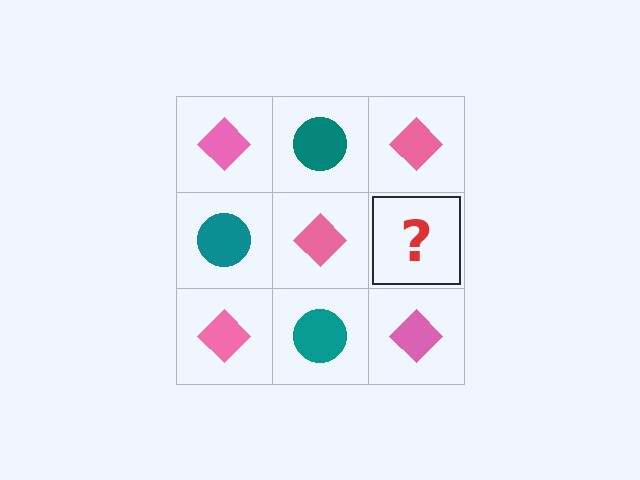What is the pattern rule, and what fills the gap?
The rule is that it alternates pink diamond and teal circle in a checkerboard pattern. The gap should be filled with a teal circle.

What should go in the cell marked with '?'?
The missing cell should contain a teal circle.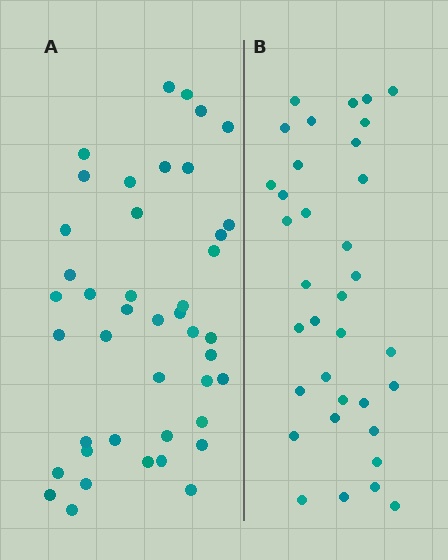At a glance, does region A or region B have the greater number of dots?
Region A (the left region) has more dots.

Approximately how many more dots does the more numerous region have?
Region A has roughly 8 or so more dots than region B.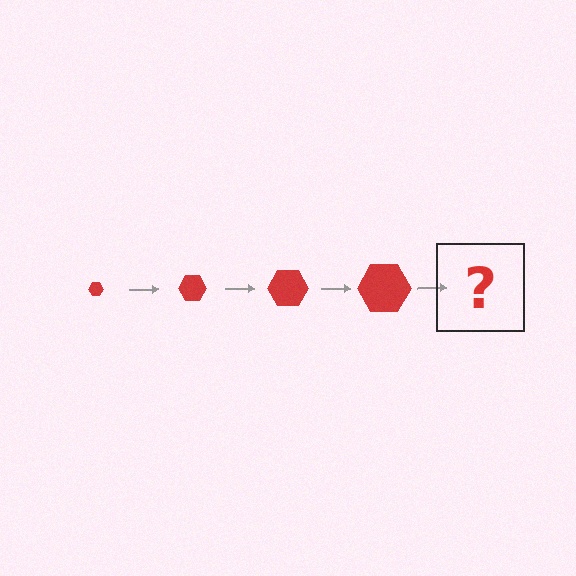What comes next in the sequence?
The next element should be a red hexagon, larger than the previous one.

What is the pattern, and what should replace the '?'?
The pattern is that the hexagon gets progressively larger each step. The '?' should be a red hexagon, larger than the previous one.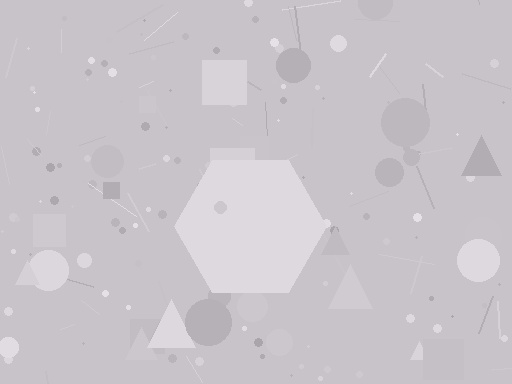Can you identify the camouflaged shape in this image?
The camouflaged shape is a hexagon.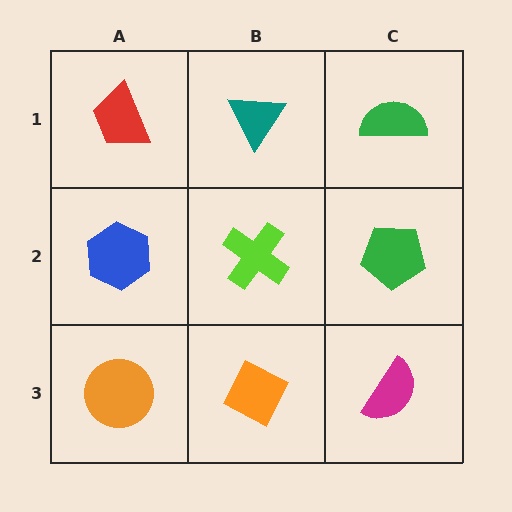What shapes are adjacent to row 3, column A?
A blue hexagon (row 2, column A), an orange diamond (row 3, column B).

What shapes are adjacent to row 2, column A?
A red trapezoid (row 1, column A), an orange circle (row 3, column A), a lime cross (row 2, column B).